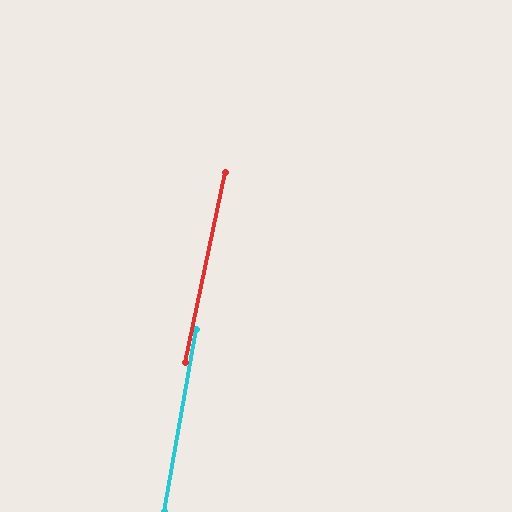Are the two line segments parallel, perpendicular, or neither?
Parallel — their directions differ by only 1.6°.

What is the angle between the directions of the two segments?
Approximately 2 degrees.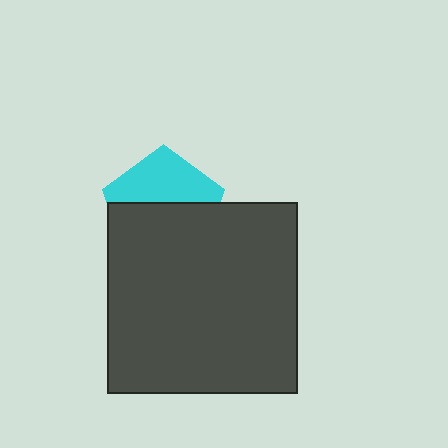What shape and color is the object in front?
The object in front is a dark gray square.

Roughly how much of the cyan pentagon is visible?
A small part of it is visible (roughly 43%).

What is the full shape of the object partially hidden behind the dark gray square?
The partially hidden object is a cyan pentagon.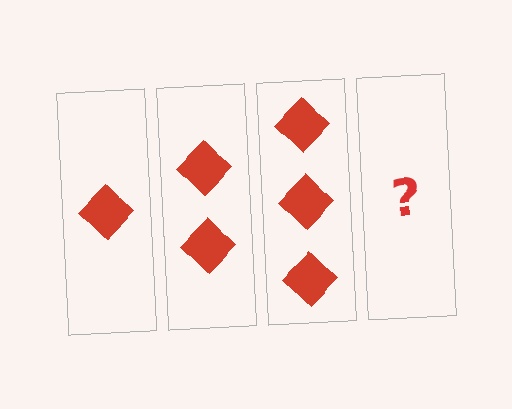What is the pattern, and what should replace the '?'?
The pattern is that each step adds one more diamond. The '?' should be 4 diamonds.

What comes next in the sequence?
The next element should be 4 diamonds.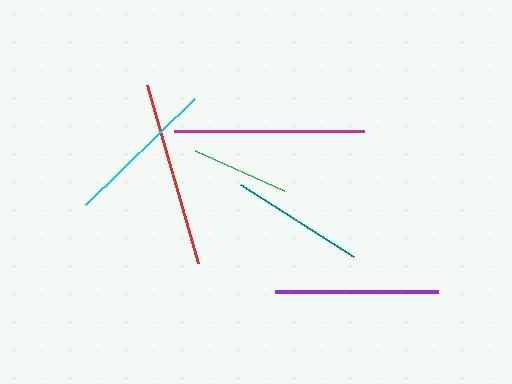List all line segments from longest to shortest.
From longest to shortest: magenta, red, purple, cyan, teal, green.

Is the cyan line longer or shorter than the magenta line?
The magenta line is longer than the cyan line.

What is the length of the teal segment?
The teal segment is approximately 134 pixels long.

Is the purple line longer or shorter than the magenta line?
The magenta line is longer than the purple line.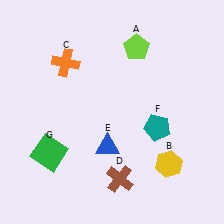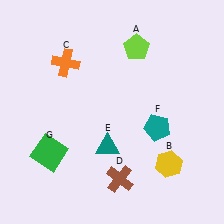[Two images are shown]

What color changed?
The triangle (E) changed from blue in Image 1 to teal in Image 2.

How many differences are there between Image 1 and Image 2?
There is 1 difference between the two images.